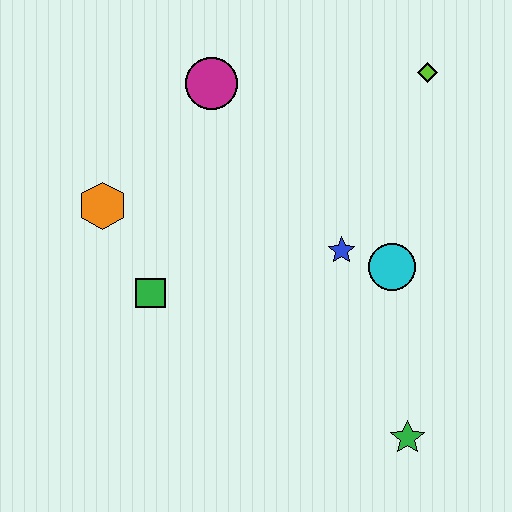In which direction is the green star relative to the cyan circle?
The green star is below the cyan circle.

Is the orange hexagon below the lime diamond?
Yes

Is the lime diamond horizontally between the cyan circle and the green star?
No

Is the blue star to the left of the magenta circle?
No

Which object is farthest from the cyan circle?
The orange hexagon is farthest from the cyan circle.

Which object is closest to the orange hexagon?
The green square is closest to the orange hexagon.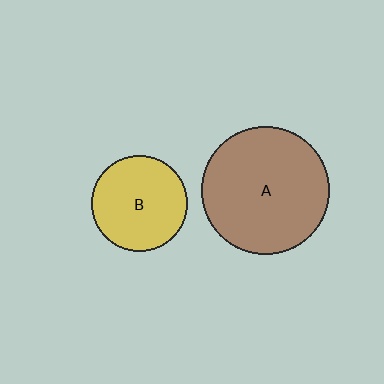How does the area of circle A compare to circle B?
Approximately 1.8 times.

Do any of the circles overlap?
No, none of the circles overlap.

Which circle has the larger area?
Circle A (brown).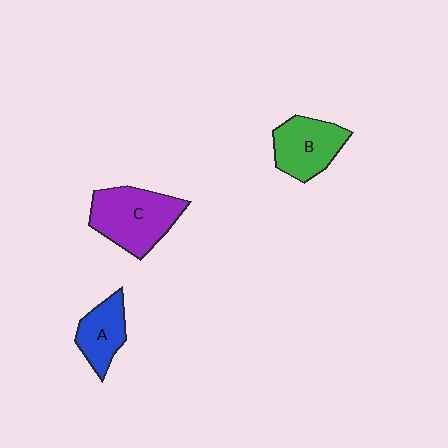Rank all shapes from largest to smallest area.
From largest to smallest: C (purple), B (green), A (blue).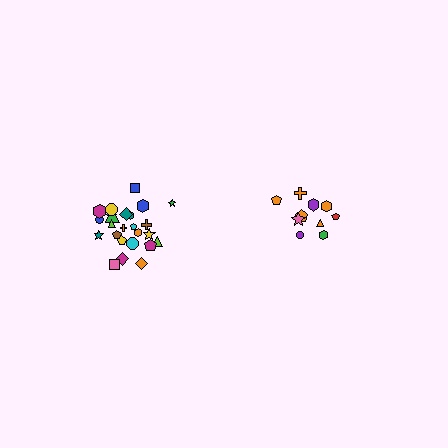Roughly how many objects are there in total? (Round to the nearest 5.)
Roughly 35 objects in total.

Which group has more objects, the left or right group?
The left group.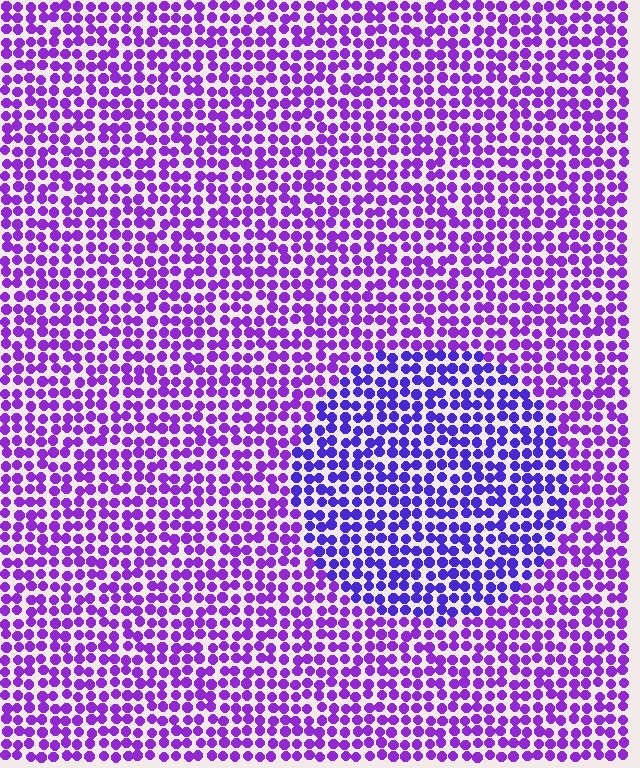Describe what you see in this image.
The image is filled with small purple elements in a uniform arrangement. A circle-shaped region is visible where the elements are tinted to a slightly different hue, forming a subtle color boundary.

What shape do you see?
I see a circle.